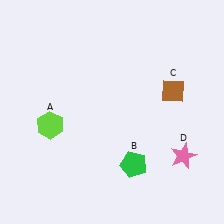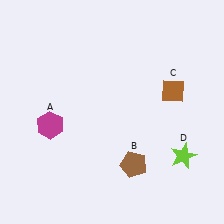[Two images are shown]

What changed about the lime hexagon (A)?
In Image 1, A is lime. In Image 2, it changed to magenta.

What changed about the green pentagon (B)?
In Image 1, B is green. In Image 2, it changed to brown.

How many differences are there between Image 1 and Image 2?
There are 3 differences between the two images.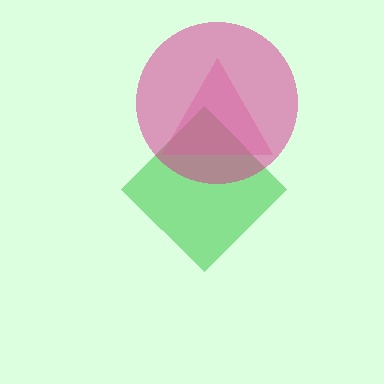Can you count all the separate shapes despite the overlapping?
Yes, there are 3 separate shapes.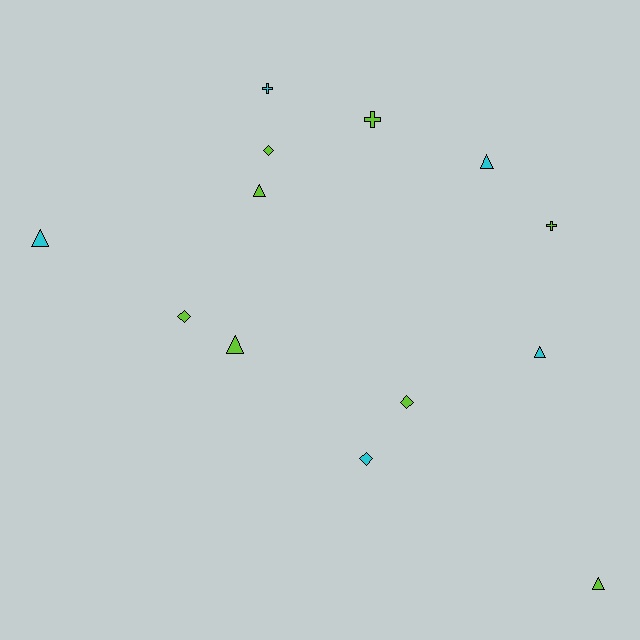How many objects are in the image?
There are 13 objects.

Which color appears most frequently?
Lime, with 8 objects.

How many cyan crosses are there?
There is 1 cyan cross.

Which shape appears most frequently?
Triangle, with 6 objects.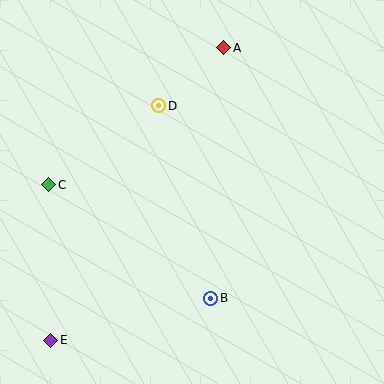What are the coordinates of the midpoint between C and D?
The midpoint between C and D is at (104, 145).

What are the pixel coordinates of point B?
Point B is at (211, 298).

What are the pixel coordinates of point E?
Point E is at (51, 340).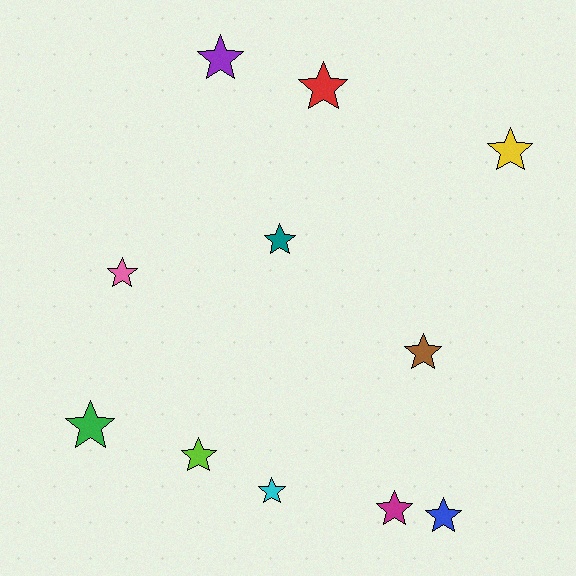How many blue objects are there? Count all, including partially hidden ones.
There is 1 blue object.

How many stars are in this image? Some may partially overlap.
There are 11 stars.